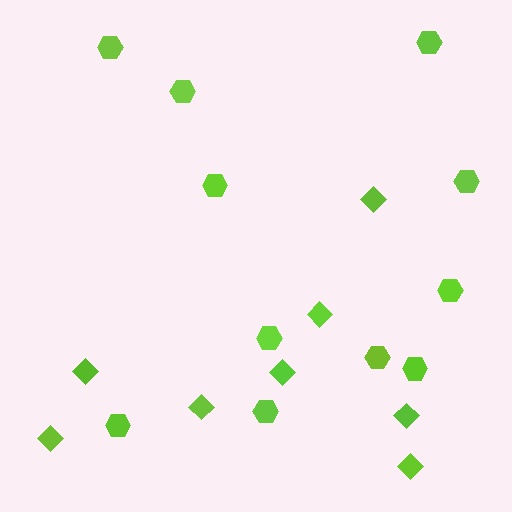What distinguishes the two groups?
There are 2 groups: one group of diamonds (8) and one group of hexagons (11).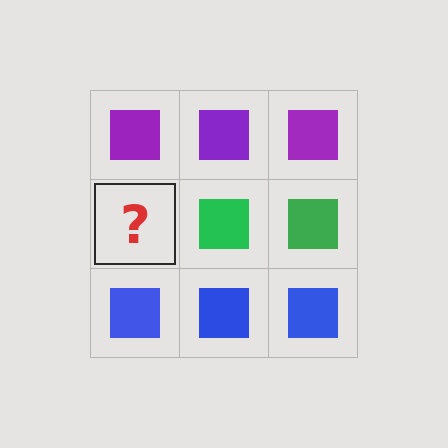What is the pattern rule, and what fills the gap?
The rule is that each row has a consistent color. The gap should be filled with a green square.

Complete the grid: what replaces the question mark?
The question mark should be replaced with a green square.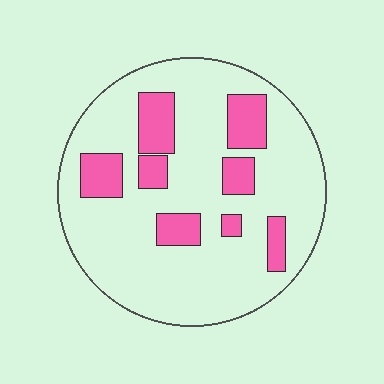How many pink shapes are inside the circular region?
8.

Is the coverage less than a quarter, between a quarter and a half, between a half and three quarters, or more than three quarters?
Less than a quarter.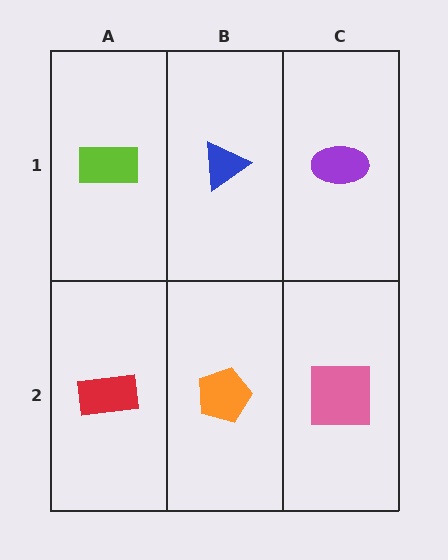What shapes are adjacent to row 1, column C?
A pink square (row 2, column C), a blue triangle (row 1, column B).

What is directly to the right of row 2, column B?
A pink square.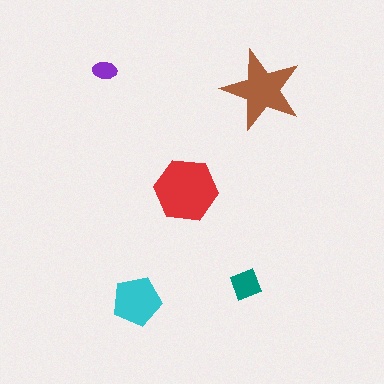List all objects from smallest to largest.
The purple ellipse, the teal diamond, the cyan pentagon, the brown star, the red hexagon.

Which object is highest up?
The purple ellipse is topmost.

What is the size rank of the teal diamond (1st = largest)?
4th.